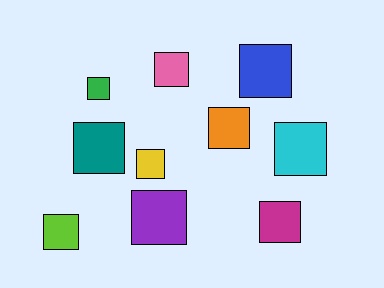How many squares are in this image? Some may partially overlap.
There are 10 squares.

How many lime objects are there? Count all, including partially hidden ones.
There is 1 lime object.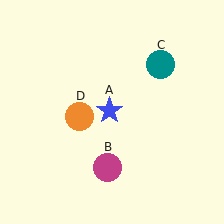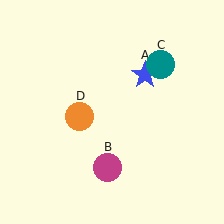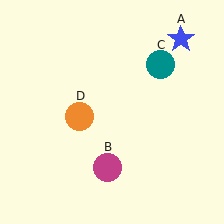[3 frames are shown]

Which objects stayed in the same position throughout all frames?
Magenta circle (object B) and teal circle (object C) and orange circle (object D) remained stationary.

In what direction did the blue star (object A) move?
The blue star (object A) moved up and to the right.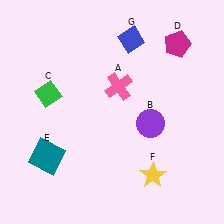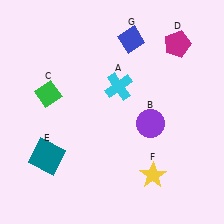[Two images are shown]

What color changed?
The cross (A) changed from pink in Image 1 to cyan in Image 2.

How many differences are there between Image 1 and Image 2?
There is 1 difference between the two images.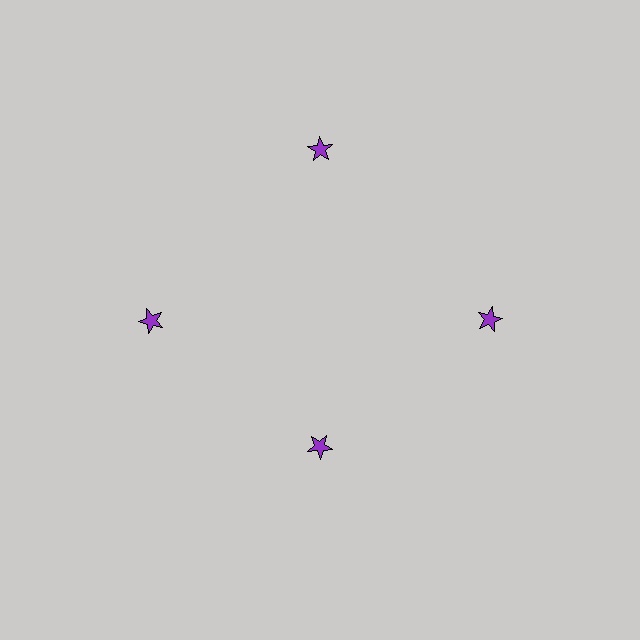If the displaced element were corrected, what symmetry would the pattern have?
It would have 4-fold rotational symmetry — the pattern would map onto itself every 90 degrees.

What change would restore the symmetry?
The symmetry would be restored by moving it outward, back onto the ring so that all 4 stars sit at equal angles and equal distance from the center.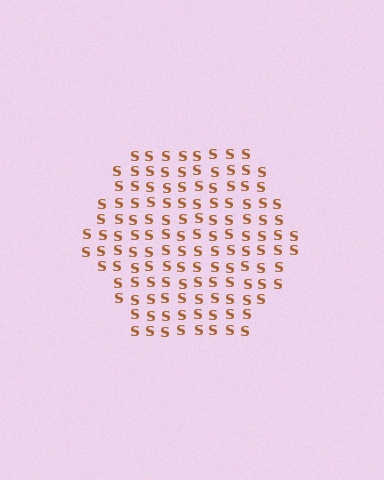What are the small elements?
The small elements are letter S's.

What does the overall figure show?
The overall figure shows a hexagon.